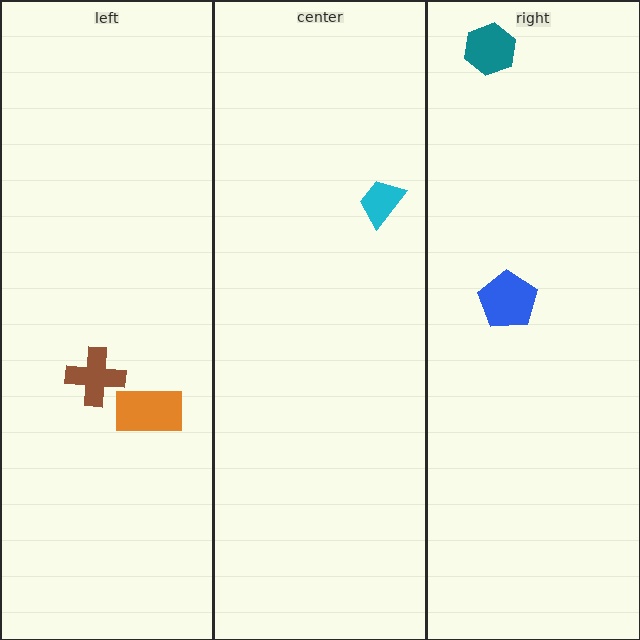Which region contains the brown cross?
The left region.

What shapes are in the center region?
The cyan trapezoid.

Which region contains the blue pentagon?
The right region.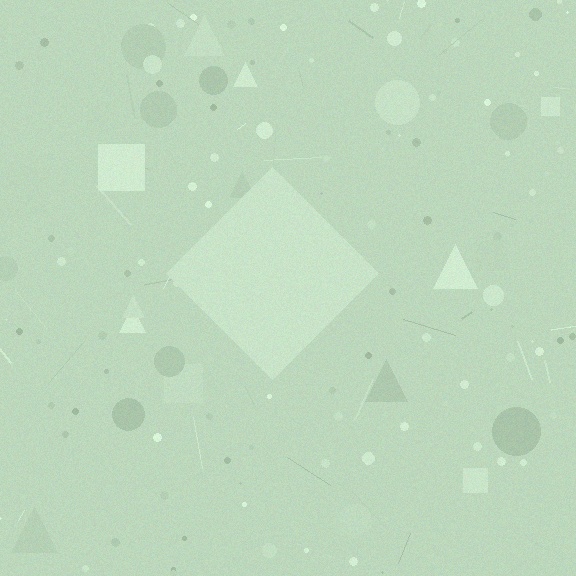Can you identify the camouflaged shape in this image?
The camouflaged shape is a diamond.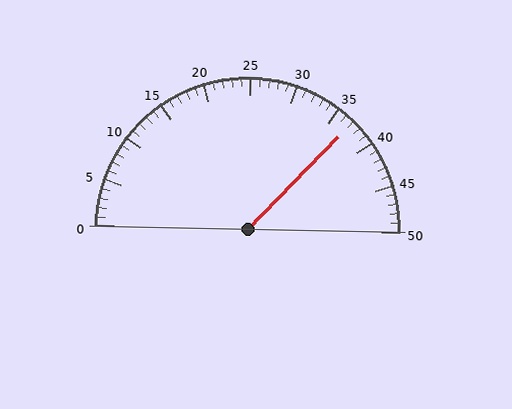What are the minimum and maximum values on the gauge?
The gauge ranges from 0 to 50.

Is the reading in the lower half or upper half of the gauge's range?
The reading is in the upper half of the range (0 to 50).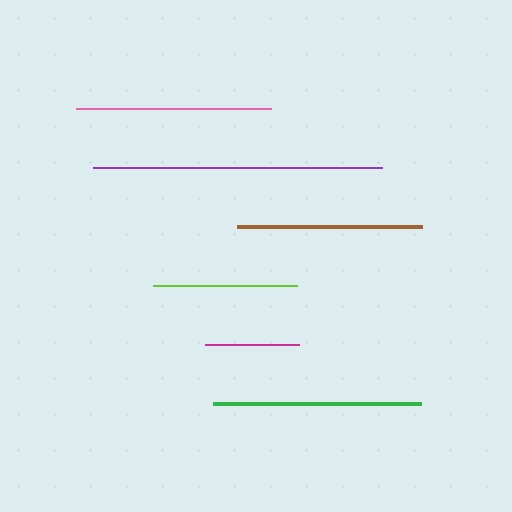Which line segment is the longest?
The purple line is the longest at approximately 289 pixels.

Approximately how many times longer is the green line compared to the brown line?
The green line is approximately 1.1 times the length of the brown line.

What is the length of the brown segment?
The brown segment is approximately 185 pixels long.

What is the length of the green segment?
The green segment is approximately 209 pixels long.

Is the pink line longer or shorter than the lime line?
The pink line is longer than the lime line.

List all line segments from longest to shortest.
From longest to shortest: purple, green, pink, brown, lime, magenta.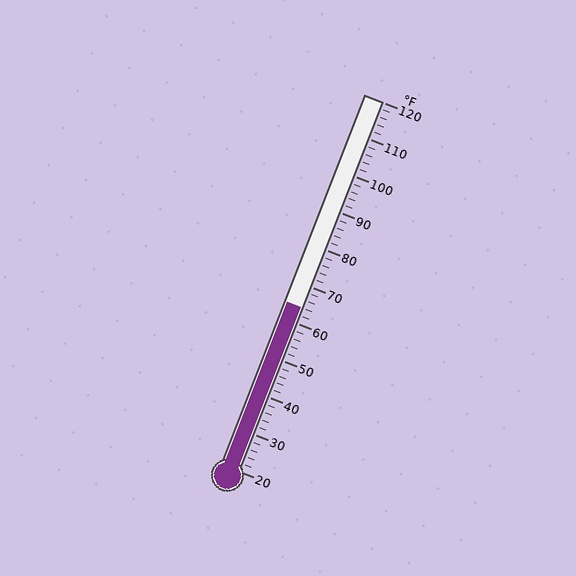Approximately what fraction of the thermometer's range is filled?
The thermometer is filled to approximately 45% of its range.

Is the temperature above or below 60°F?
The temperature is above 60°F.